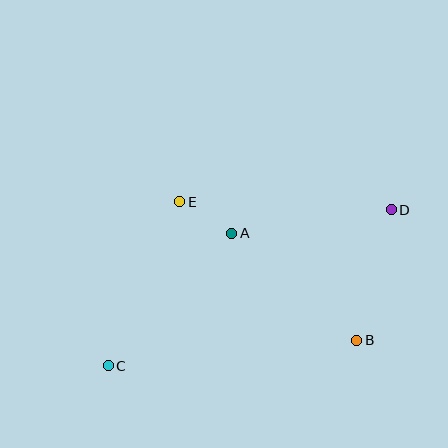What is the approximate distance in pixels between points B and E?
The distance between B and E is approximately 225 pixels.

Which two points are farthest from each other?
Points C and D are farthest from each other.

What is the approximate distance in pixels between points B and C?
The distance between B and C is approximately 250 pixels.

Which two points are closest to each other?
Points A and E are closest to each other.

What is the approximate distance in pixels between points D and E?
The distance between D and E is approximately 211 pixels.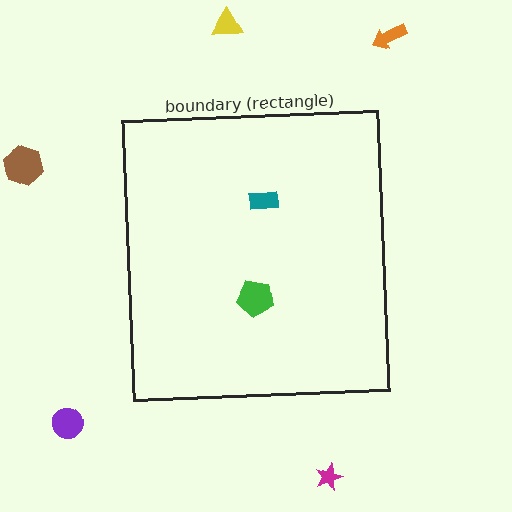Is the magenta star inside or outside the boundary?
Outside.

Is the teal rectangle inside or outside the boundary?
Inside.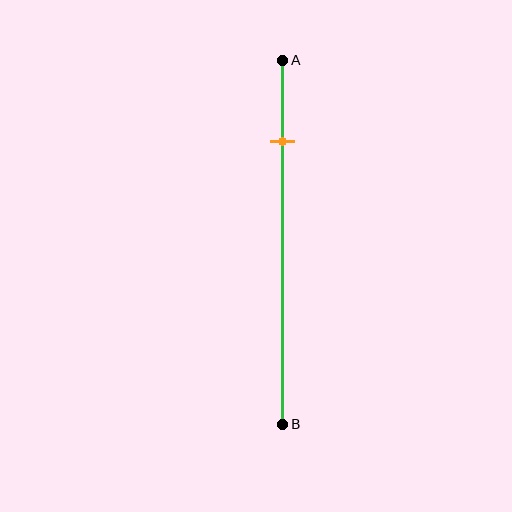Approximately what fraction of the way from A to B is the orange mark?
The orange mark is approximately 20% of the way from A to B.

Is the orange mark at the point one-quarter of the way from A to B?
Yes, the mark is approximately at the one-quarter point.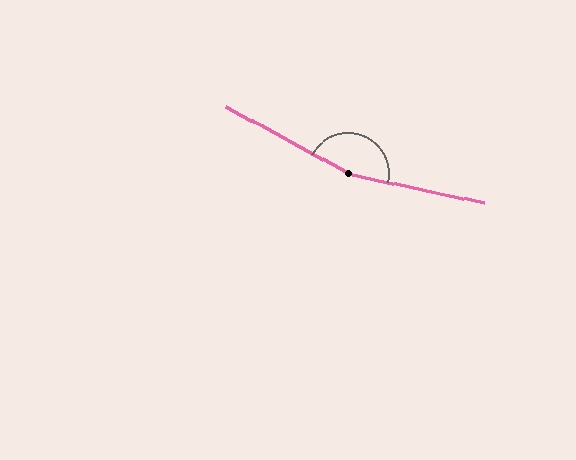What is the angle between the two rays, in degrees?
Approximately 163 degrees.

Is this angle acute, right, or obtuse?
It is obtuse.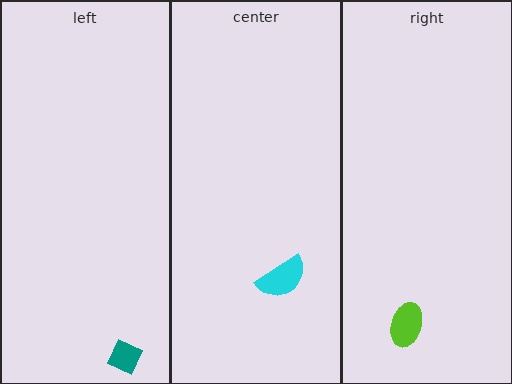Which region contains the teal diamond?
The left region.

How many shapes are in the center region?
1.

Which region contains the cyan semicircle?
The center region.